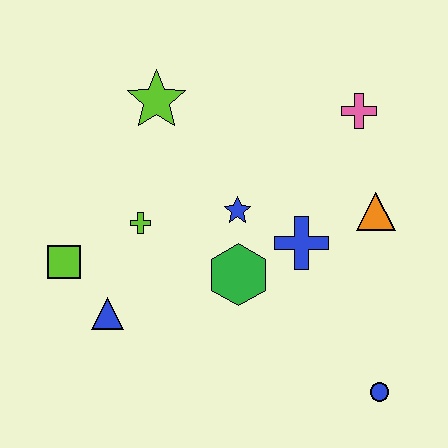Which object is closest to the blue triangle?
The lime square is closest to the blue triangle.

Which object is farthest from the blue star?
The blue circle is farthest from the blue star.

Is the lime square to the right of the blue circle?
No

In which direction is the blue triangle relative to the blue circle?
The blue triangle is to the left of the blue circle.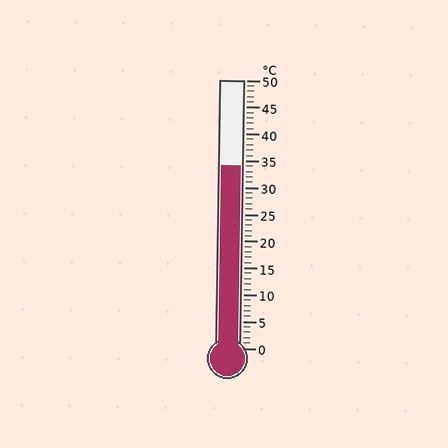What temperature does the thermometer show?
The thermometer shows approximately 34°C.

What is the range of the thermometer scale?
The thermometer scale ranges from 0°C to 50°C.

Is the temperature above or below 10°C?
The temperature is above 10°C.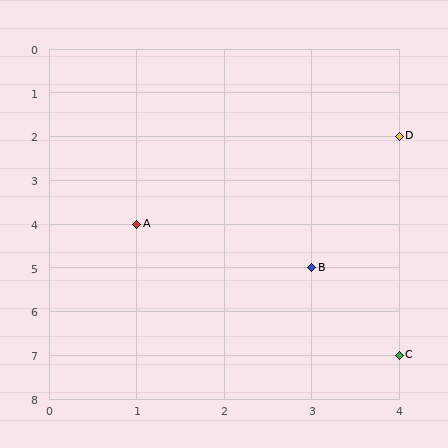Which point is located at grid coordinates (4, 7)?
Point C is at (4, 7).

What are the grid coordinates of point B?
Point B is at grid coordinates (3, 5).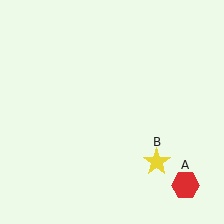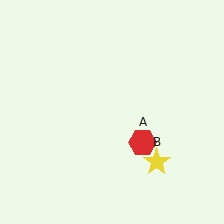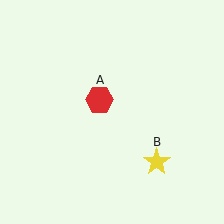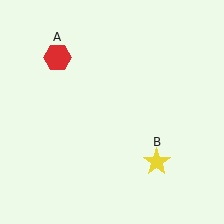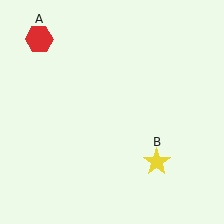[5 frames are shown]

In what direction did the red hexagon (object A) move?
The red hexagon (object A) moved up and to the left.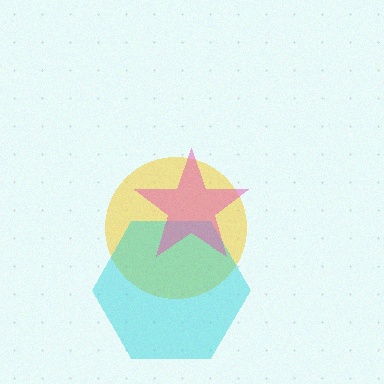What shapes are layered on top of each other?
The layered shapes are: a yellow circle, a cyan hexagon, a pink star.